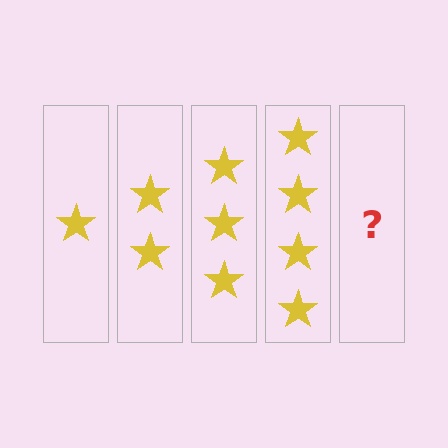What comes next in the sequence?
The next element should be 5 stars.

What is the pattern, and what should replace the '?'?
The pattern is that each step adds one more star. The '?' should be 5 stars.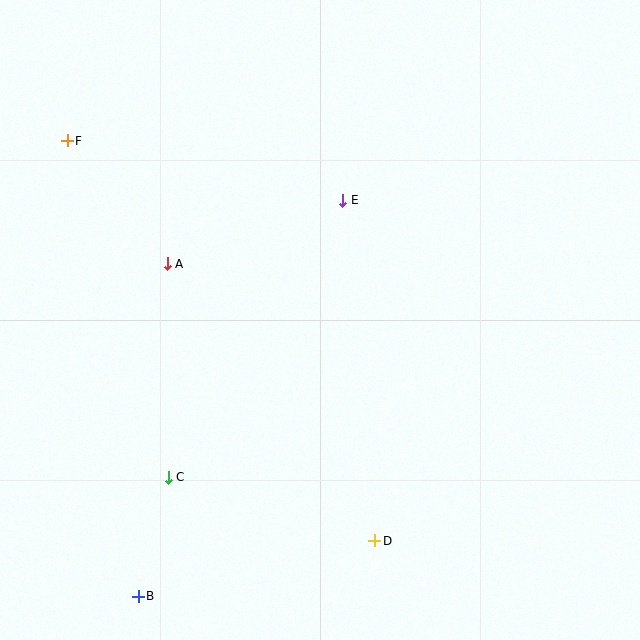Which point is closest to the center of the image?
Point E at (343, 200) is closest to the center.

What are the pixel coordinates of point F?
Point F is at (67, 141).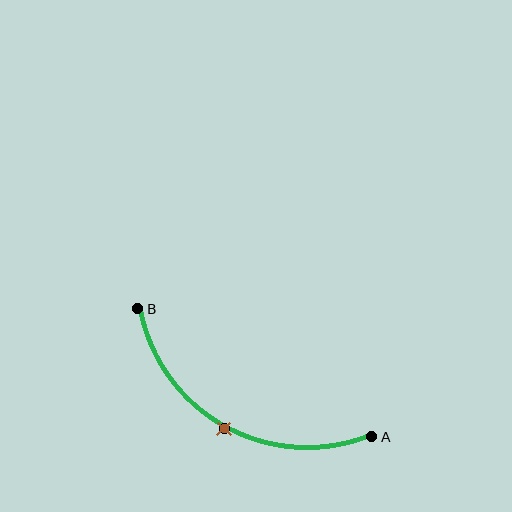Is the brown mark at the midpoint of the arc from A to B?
Yes. The brown mark lies on the arc at equal arc-length from both A and B — it is the arc midpoint.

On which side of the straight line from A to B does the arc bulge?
The arc bulges below the straight line connecting A and B.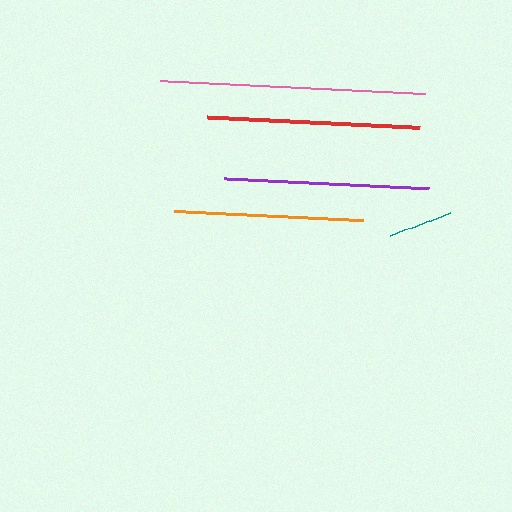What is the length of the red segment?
The red segment is approximately 213 pixels long.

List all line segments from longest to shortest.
From longest to shortest: pink, red, purple, orange, teal.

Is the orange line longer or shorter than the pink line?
The pink line is longer than the orange line.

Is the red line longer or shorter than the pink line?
The pink line is longer than the red line.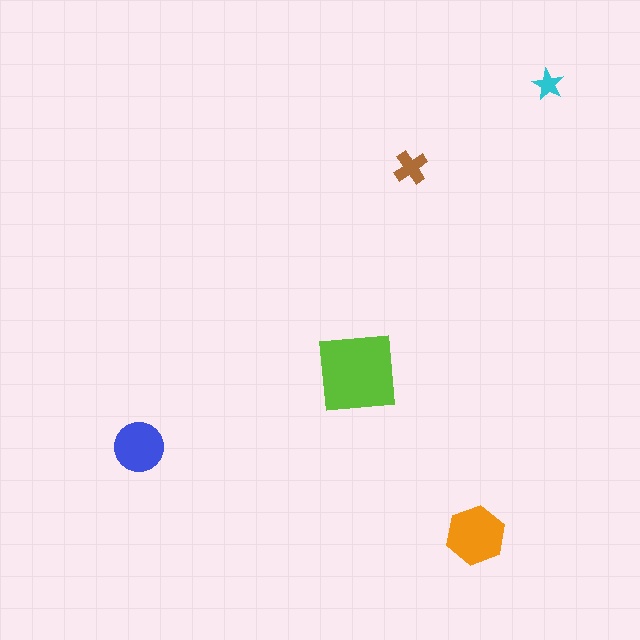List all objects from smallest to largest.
The cyan star, the brown cross, the blue circle, the orange hexagon, the lime square.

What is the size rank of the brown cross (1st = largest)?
4th.